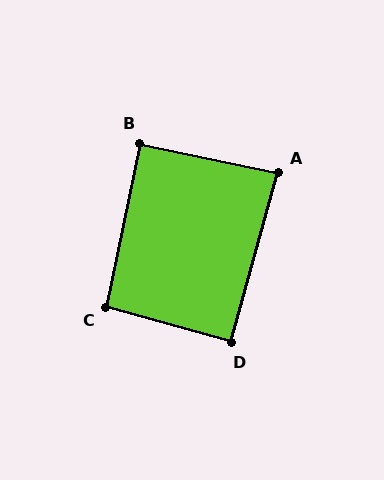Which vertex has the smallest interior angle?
A, at approximately 86 degrees.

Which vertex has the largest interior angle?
C, at approximately 94 degrees.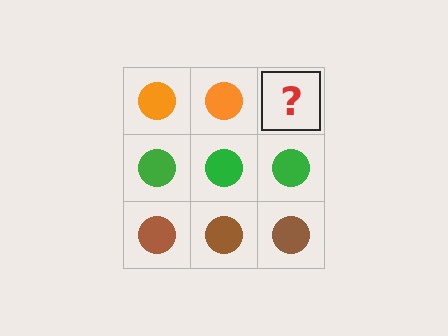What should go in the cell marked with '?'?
The missing cell should contain an orange circle.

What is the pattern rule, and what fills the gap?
The rule is that each row has a consistent color. The gap should be filled with an orange circle.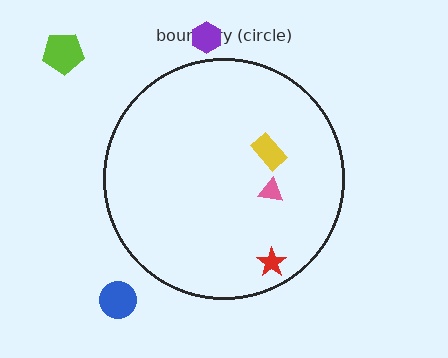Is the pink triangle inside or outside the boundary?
Inside.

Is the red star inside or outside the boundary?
Inside.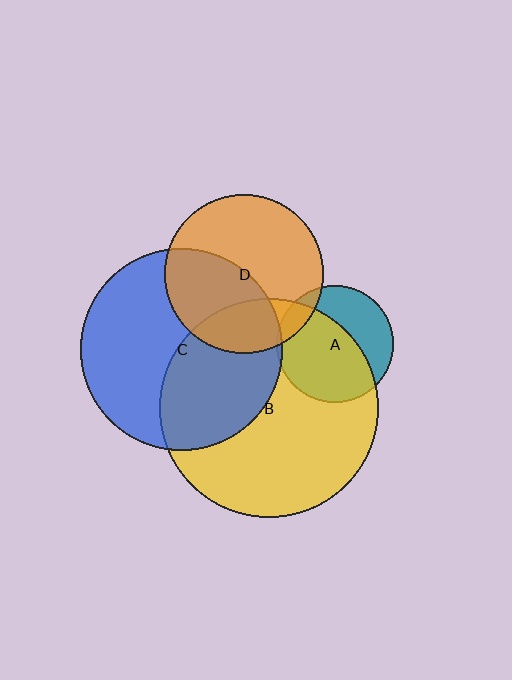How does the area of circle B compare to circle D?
Approximately 1.9 times.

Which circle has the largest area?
Circle B (yellow).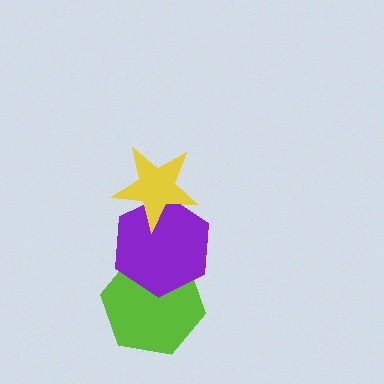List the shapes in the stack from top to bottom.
From top to bottom: the yellow star, the purple hexagon, the lime hexagon.